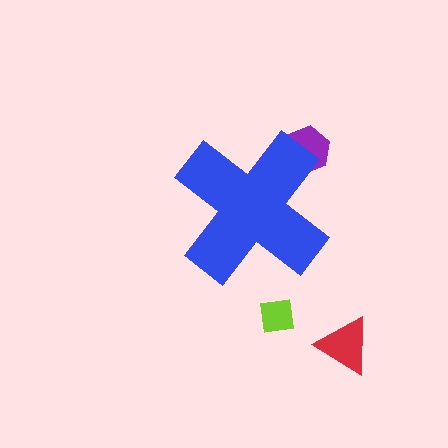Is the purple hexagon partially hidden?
Yes, the purple hexagon is partially hidden behind the blue cross.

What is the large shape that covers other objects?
A blue cross.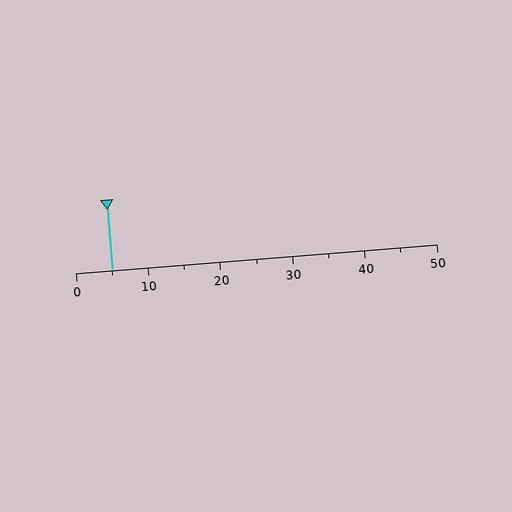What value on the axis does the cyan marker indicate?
The marker indicates approximately 5.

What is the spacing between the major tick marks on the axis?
The major ticks are spaced 10 apart.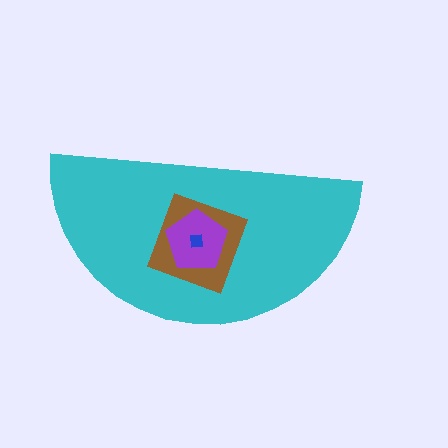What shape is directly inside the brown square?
The purple pentagon.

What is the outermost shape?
The cyan semicircle.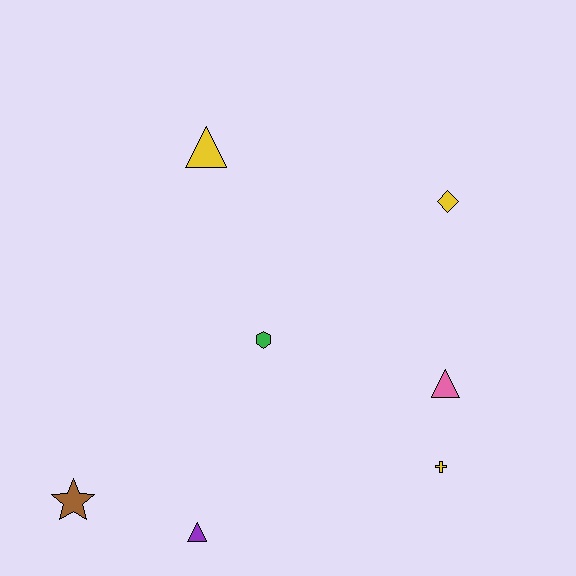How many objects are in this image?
There are 7 objects.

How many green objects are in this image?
There is 1 green object.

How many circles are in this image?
There are no circles.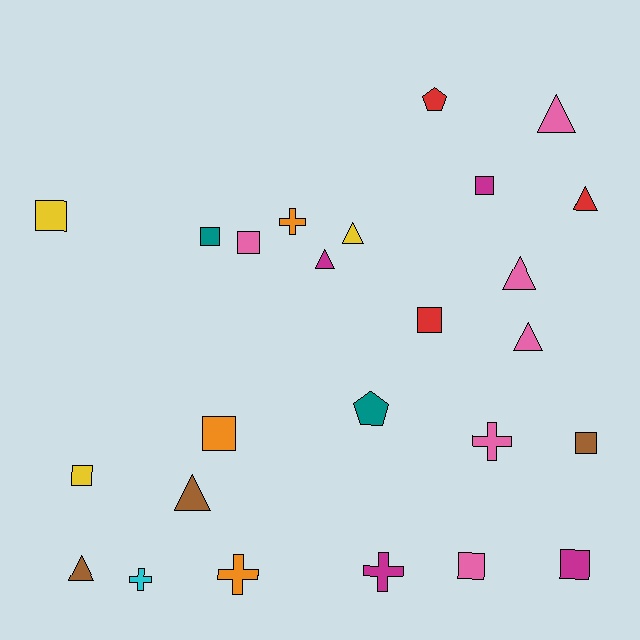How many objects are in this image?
There are 25 objects.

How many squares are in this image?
There are 10 squares.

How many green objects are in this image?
There are no green objects.